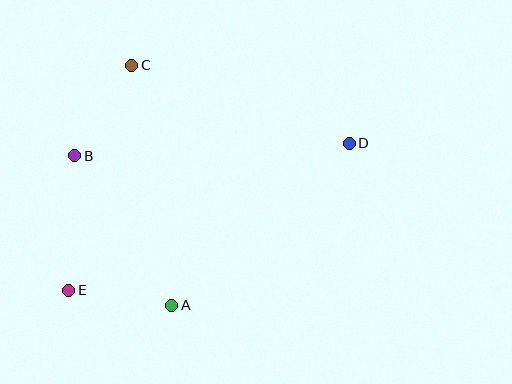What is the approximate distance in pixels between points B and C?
The distance between B and C is approximately 107 pixels.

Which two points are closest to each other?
Points A and E are closest to each other.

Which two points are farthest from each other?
Points D and E are farthest from each other.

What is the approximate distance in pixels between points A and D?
The distance between A and D is approximately 240 pixels.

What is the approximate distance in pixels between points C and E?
The distance between C and E is approximately 234 pixels.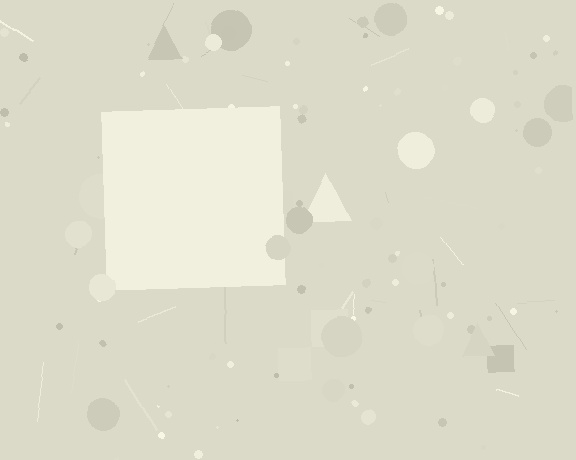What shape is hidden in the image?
A square is hidden in the image.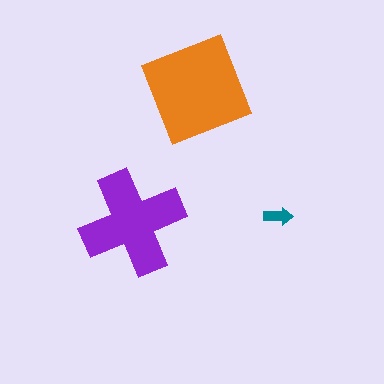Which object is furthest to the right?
The teal arrow is rightmost.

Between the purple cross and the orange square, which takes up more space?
The orange square.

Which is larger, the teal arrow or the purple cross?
The purple cross.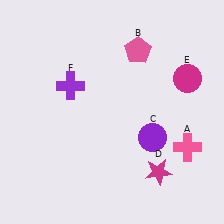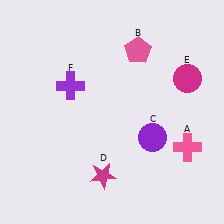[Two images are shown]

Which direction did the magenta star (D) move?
The magenta star (D) moved left.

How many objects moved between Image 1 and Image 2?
1 object moved between the two images.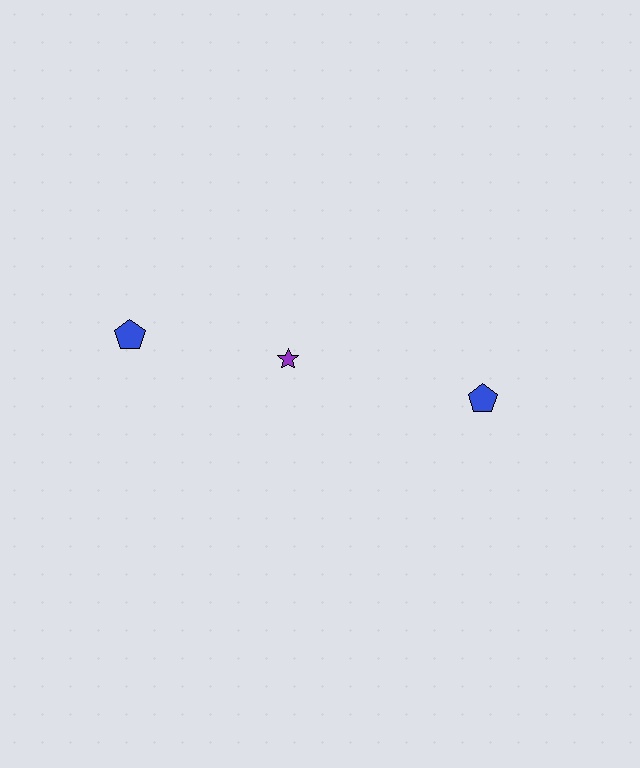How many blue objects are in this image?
There are 2 blue objects.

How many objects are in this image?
There are 3 objects.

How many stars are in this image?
There is 1 star.